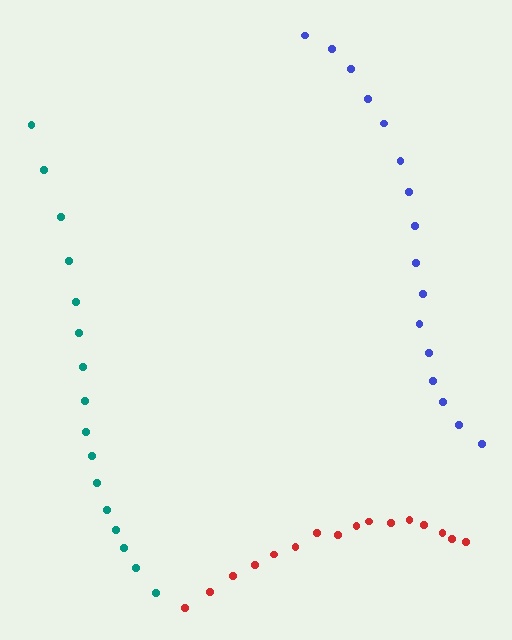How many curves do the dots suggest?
There are 3 distinct paths.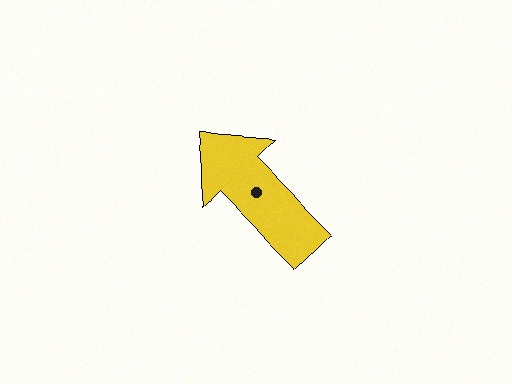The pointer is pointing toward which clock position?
Roughly 11 o'clock.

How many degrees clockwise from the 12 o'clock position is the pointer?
Approximately 315 degrees.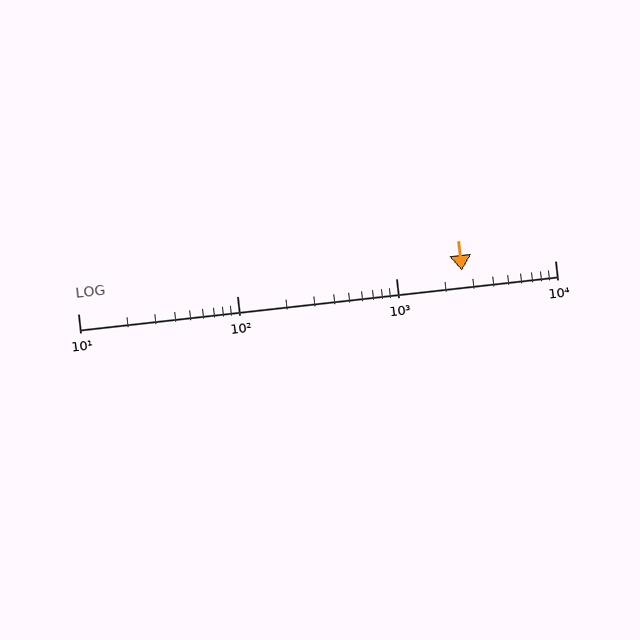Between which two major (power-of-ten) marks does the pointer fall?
The pointer is between 1000 and 10000.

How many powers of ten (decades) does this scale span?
The scale spans 3 decades, from 10 to 10000.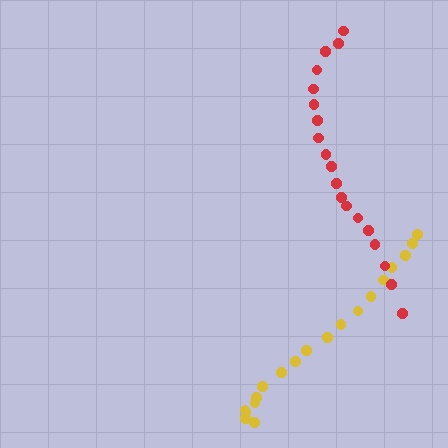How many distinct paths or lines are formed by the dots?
There are 2 distinct paths.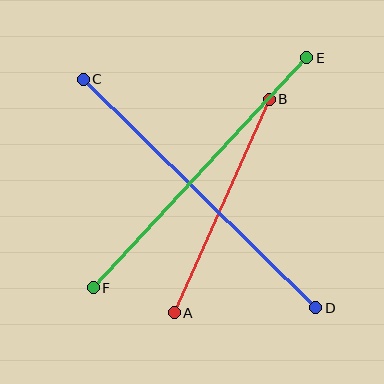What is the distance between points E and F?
The distance is approximately 314 pixels.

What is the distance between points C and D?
The distance is approximately 326 pixels.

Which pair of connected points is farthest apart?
Points C and D are farthest apart.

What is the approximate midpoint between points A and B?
The midpoint is at approximately (222, 206) pixels.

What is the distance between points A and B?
The distance is approximately 233 pixels.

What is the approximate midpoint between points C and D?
The midpoint is at approximately (199, 194) pixels.